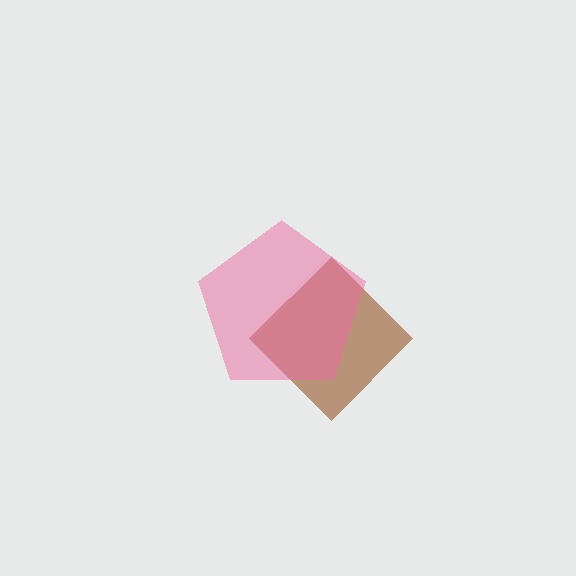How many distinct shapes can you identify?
There are 2 distinct shapes: a brown diamond, a pink pentagon.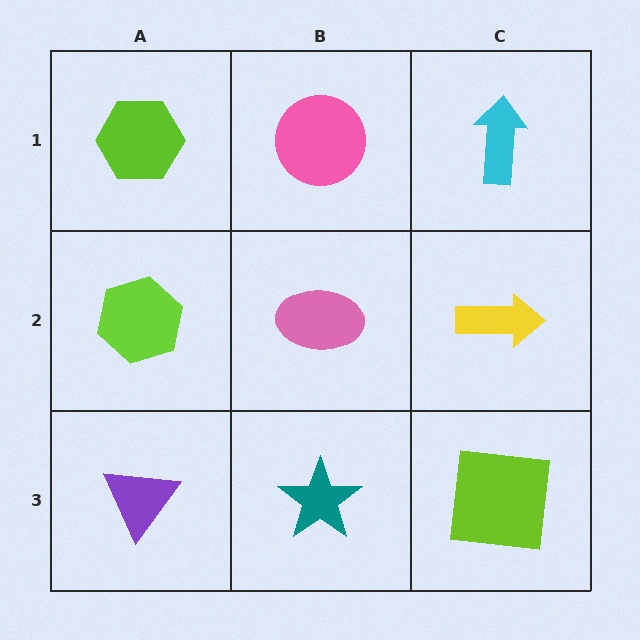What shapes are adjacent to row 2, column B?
A pink circle (row 1, column B), a teal star (row 3, column B), a lime hexagon (row 2, column A), a yellow arrow (row 2, column C).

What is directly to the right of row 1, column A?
A pink circle.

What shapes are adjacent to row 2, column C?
A cyan arrow (row 1, column C), a lime square (row 3, column C), a pink ellipse (row 2, column B).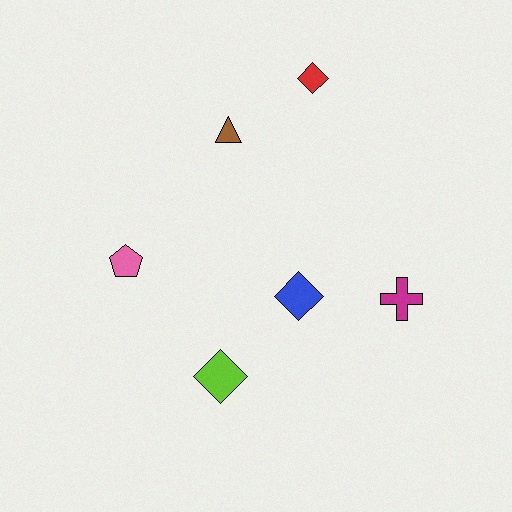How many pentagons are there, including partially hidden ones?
There is 1 pentagon.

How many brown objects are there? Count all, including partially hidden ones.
There is 1 brown object.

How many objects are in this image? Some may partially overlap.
There are 6 objects.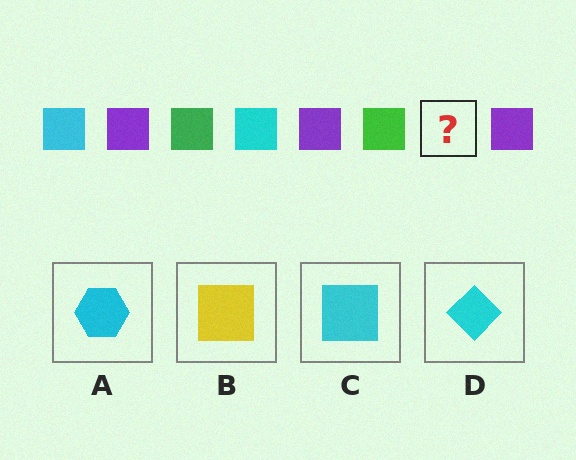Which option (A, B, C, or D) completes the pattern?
C.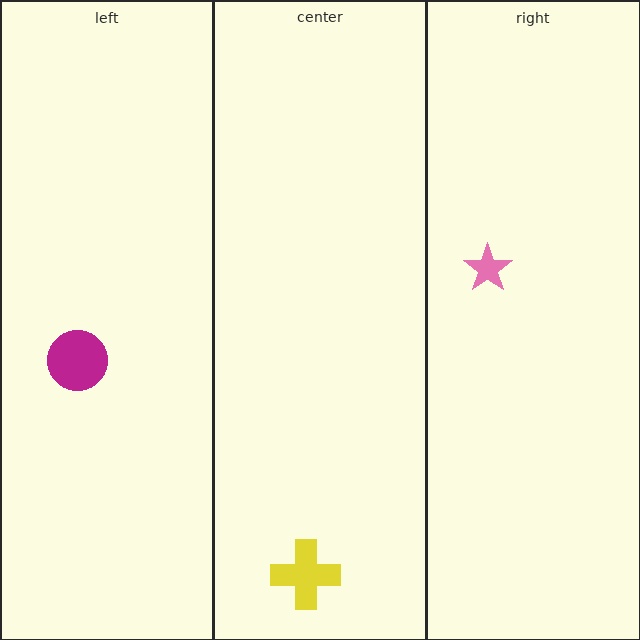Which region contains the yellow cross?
The center region.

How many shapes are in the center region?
1.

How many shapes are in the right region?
1.